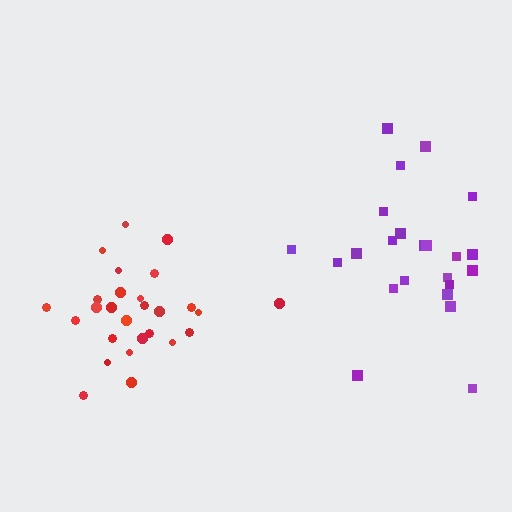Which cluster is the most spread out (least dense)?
Purple.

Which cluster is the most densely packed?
Red.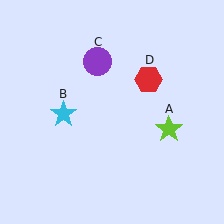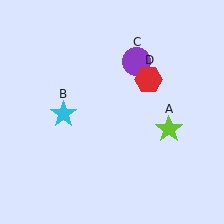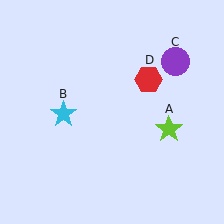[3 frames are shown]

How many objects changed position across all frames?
1 object changed position: purple circle (object C).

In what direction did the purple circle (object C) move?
The purple circle (object C) moved right.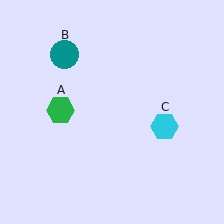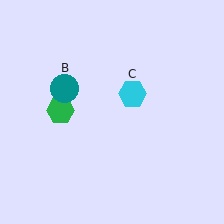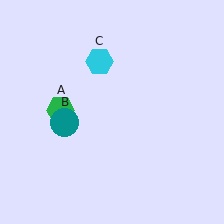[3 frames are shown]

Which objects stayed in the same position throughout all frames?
Green hexagon (object A) remained stationary.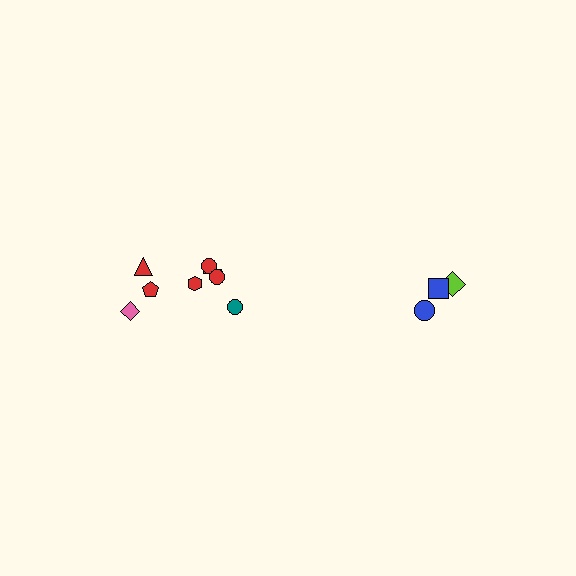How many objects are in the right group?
There are 3 objects.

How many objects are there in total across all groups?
There are 11 objects.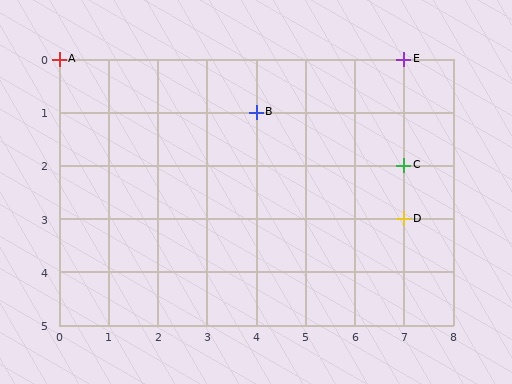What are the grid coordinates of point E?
Point E is at grid coordinates (7, 0).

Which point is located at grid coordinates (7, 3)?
Point D is at (7, 3).